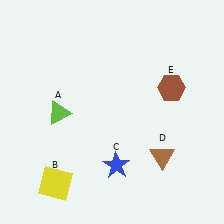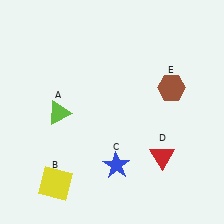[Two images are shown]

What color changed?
The triangle (D) changed from brown in Image 1 to red in Image 2.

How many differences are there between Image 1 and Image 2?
There is 1 difference between the two images.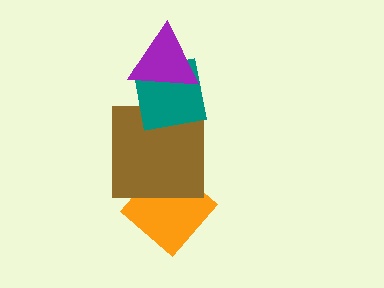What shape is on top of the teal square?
The purple triangle is on top of the teal square.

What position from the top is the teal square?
The teal square is 2nd from the top.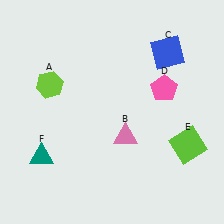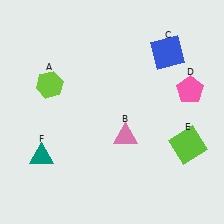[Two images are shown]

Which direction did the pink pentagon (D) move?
The pink pentagon (D) moved right.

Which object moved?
The pink pentagon (D) moved right.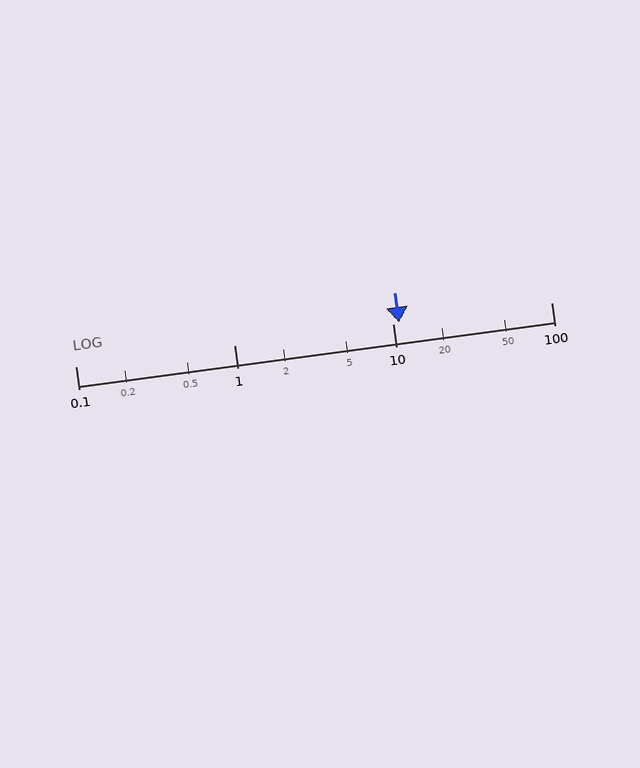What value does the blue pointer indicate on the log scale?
The pointer indicates approximately 11.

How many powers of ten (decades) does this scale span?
The scale spans 3 decades, from 0.1 to 100.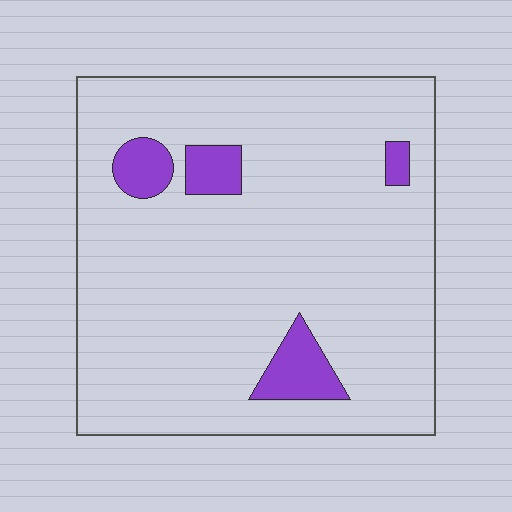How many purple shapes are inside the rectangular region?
4.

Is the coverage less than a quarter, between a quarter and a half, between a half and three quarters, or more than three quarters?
Less than a quarter.